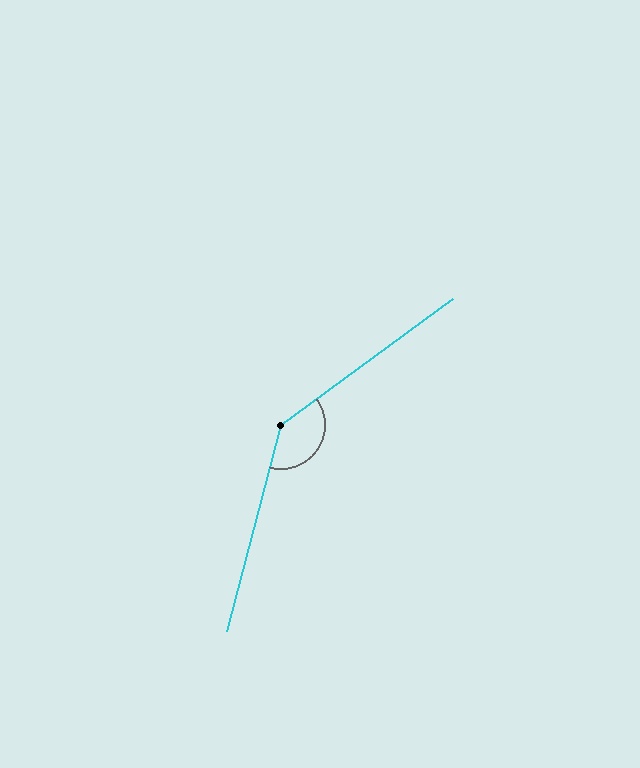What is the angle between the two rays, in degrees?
Approximately 141 degrees.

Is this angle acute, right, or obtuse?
It is obtuse.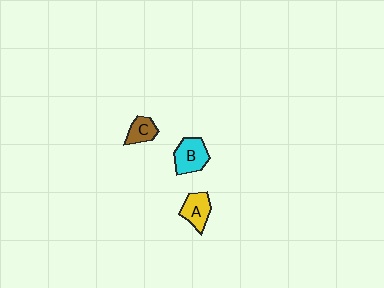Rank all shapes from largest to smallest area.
From largest to smallest: B (cyan), A (yellow), C (brown).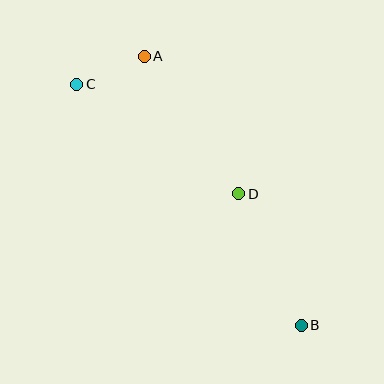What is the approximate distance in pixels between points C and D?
The distance between C and D is approximately 196 pixels.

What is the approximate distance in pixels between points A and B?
The distance between A and B is approximately 311 pixels.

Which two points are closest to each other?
Points A and C are closest to each other.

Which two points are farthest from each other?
Points B and C are farthest from each other.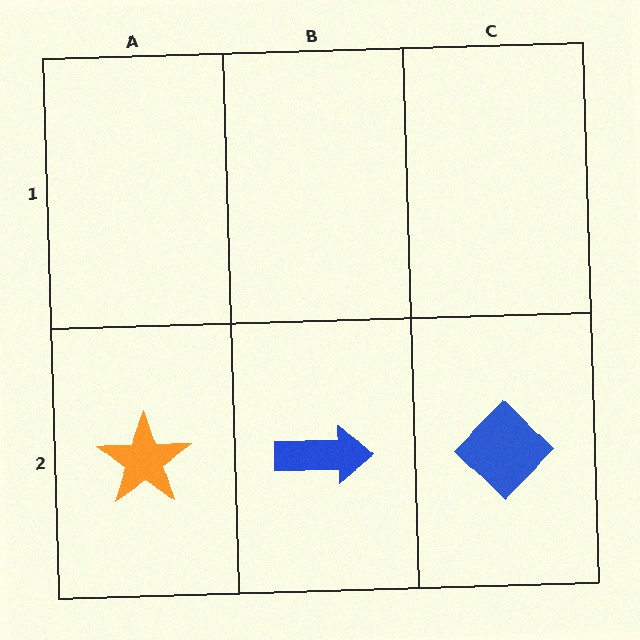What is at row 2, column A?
An orange star.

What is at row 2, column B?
A blue arrow.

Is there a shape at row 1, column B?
No, that cell is empty.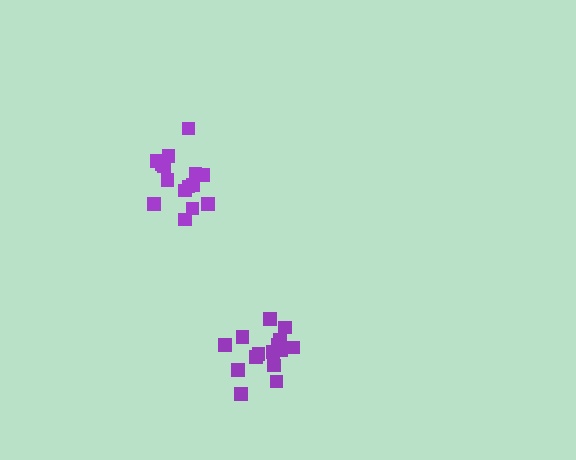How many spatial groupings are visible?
There are 2 spatial groupings.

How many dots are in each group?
Group 1: 15 dots, Group 2: 15 dots (30 total).